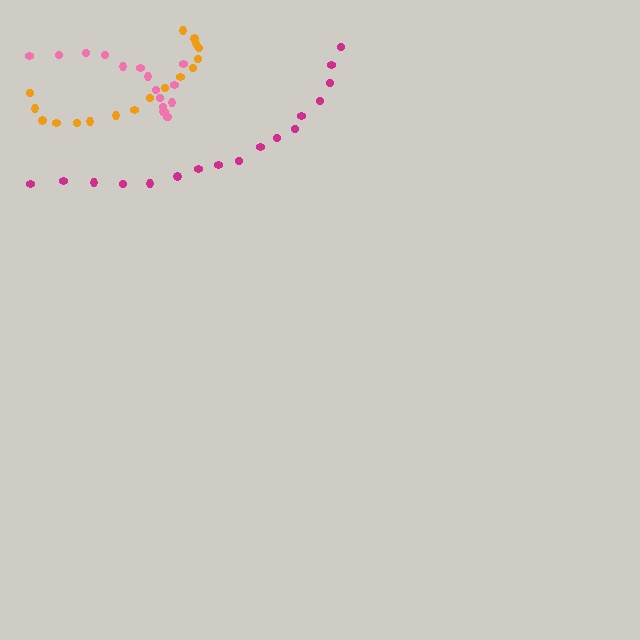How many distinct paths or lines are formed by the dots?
There are 3 distinct paths.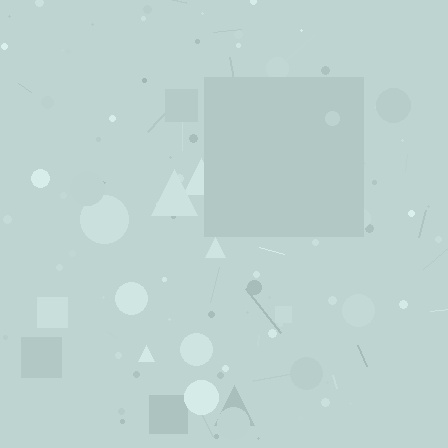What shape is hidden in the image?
A square is hidden in the image.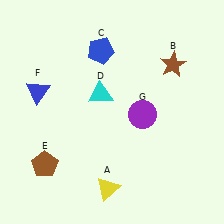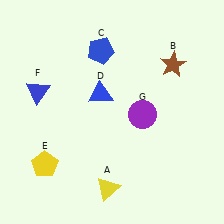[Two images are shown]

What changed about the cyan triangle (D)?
In Image 1, D is cyan. In Image 2, it changed to blue.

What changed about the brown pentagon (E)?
In Image 1, E is brown. In Image 2, it changed to yellow.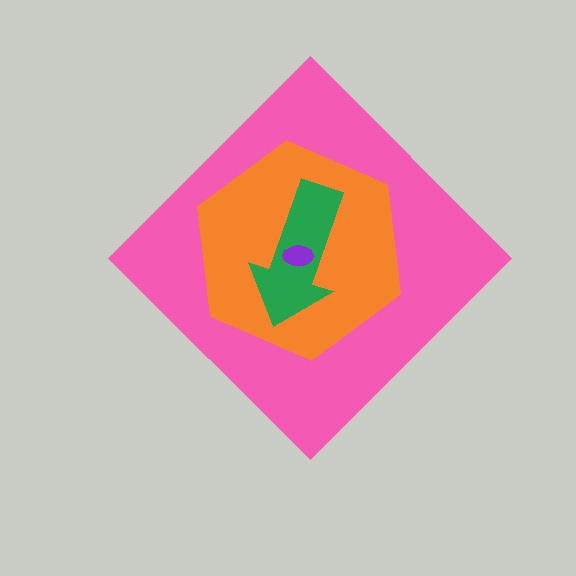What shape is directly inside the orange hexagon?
The green arrow.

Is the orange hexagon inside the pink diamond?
Yes.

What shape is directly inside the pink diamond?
The orange hexagon.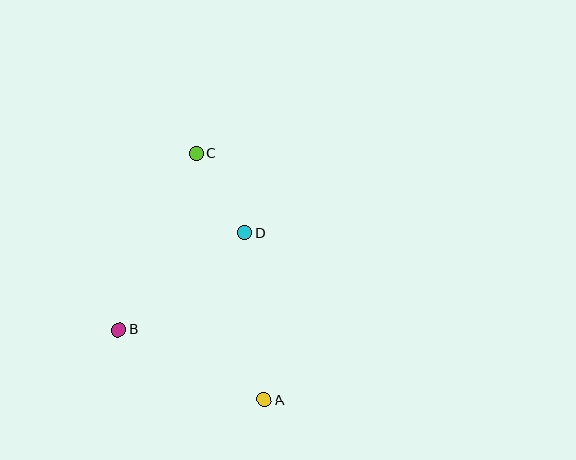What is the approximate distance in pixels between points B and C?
The distance between B and C is approximately 192 pixels.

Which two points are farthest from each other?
Points A and C are farthest from each other.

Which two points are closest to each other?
Points C and D are closest to each other.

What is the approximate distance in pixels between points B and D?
The distance between B and D is approximately 159 pixels.